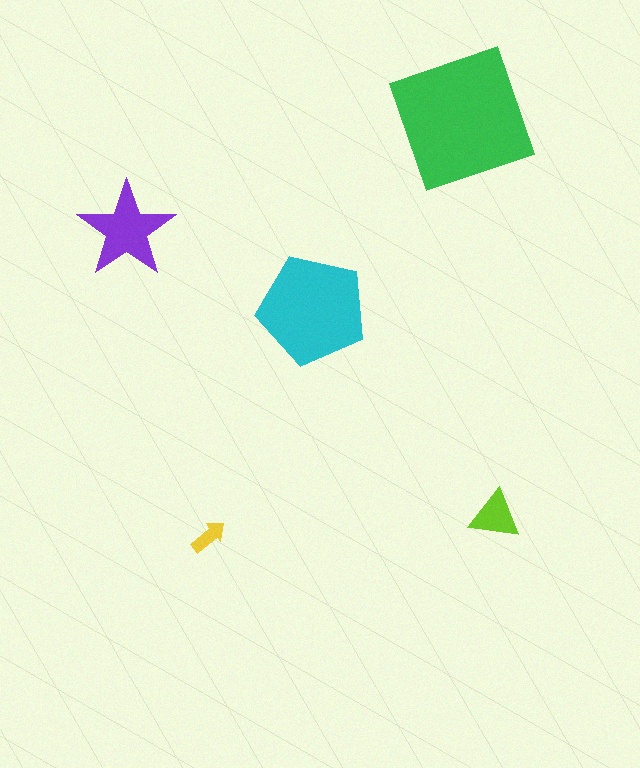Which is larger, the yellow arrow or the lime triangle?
The lime triangle.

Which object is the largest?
The green square.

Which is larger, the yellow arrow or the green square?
The green square.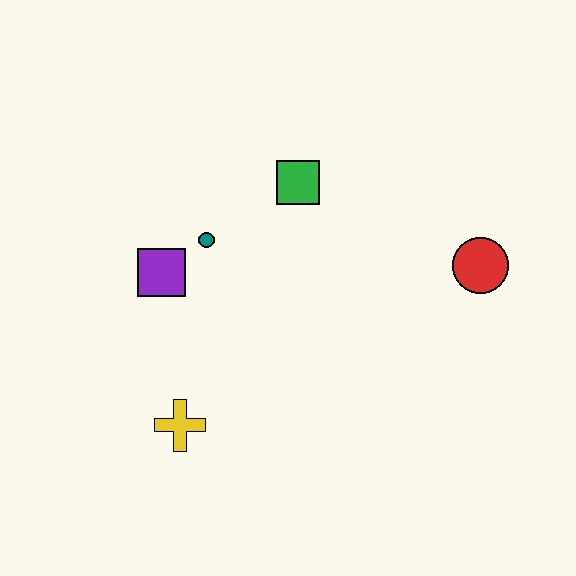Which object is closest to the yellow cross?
The purple square is closest to the yellow cross.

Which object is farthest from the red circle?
The yellow cross is farthest from the red circle.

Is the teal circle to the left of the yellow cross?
No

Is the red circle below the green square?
Yes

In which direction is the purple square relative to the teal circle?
The purple square is to the left of the teal circle.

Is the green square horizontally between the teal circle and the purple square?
No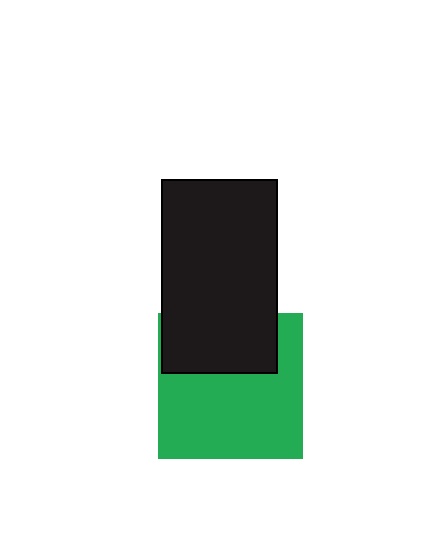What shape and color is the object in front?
The object in front is a black rectangle.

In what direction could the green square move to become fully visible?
The green square could move down. That would shift it out from behind the black rectangle entirely.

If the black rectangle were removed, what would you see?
You would see the complete green square.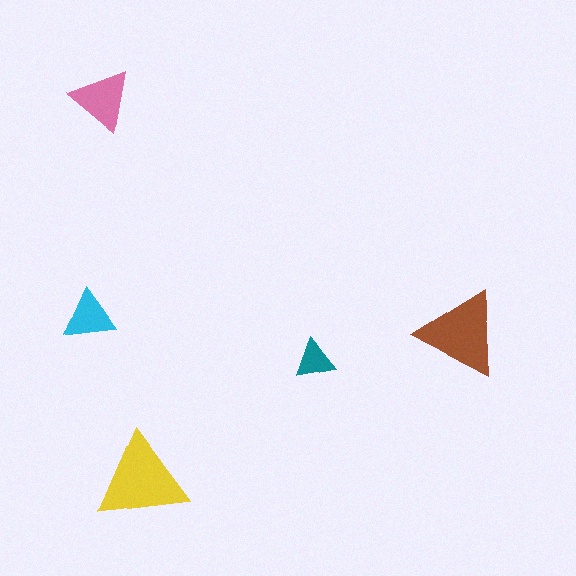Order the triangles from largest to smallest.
the yellow one, the brown one, the pink one, the cyan one, the teal one.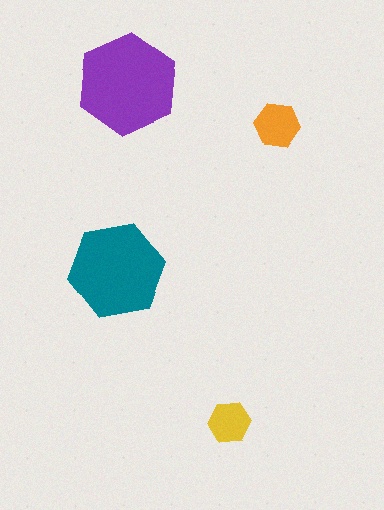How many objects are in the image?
There are 4 objects in the image.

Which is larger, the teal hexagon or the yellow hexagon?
The teal one.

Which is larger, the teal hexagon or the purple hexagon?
The purple one.